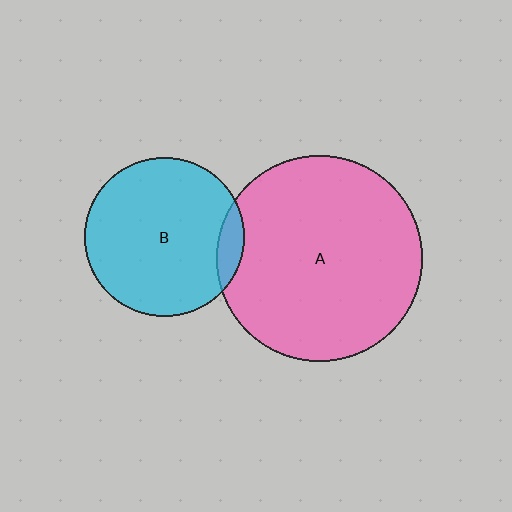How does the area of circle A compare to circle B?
Approximately 1.7 times.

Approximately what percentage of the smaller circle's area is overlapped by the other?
Approximately 10%.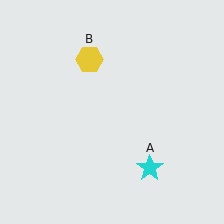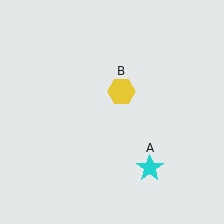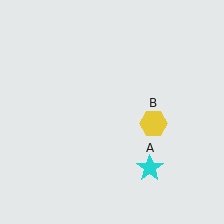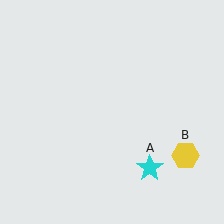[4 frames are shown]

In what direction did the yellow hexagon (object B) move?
The yellow hexagon (object B) moved down and to the right.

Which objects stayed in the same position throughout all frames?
Cyan star (object A) remained stationary.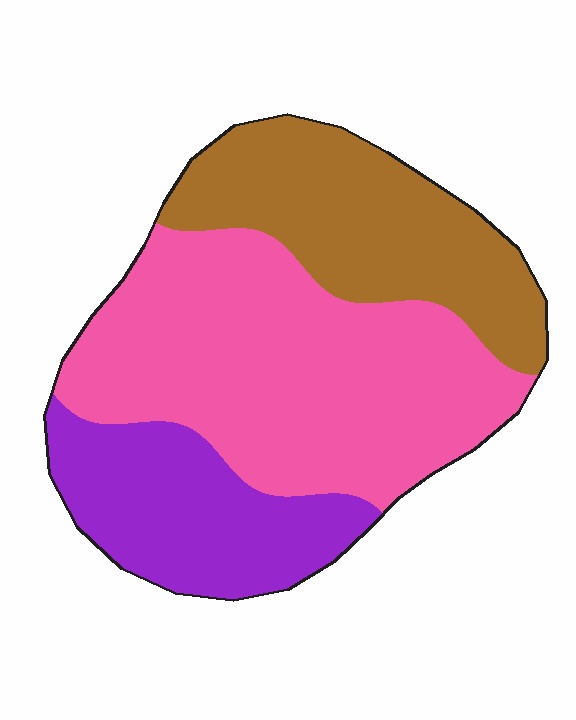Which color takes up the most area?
Pink, at roughly 50%.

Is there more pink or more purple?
Pink.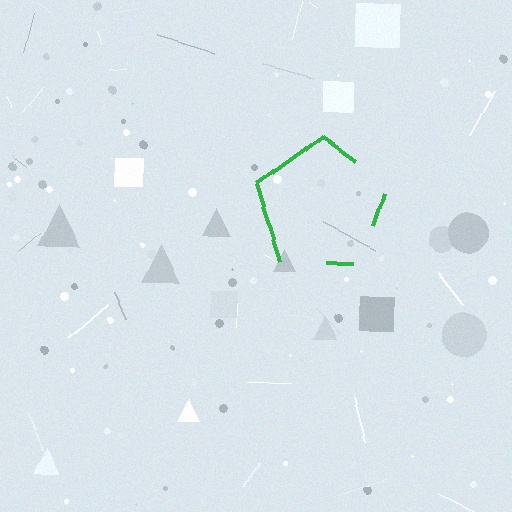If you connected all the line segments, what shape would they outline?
They would outline a pentagon.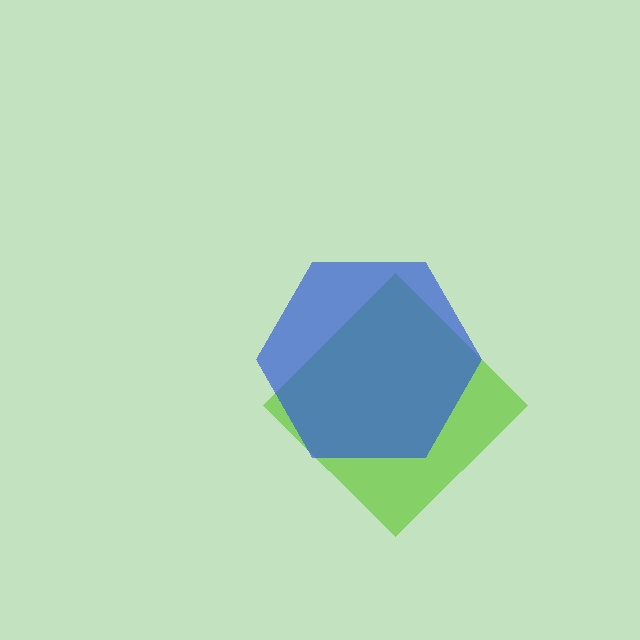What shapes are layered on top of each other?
The layered shapes are: a lime diamond, a blue hexagon.